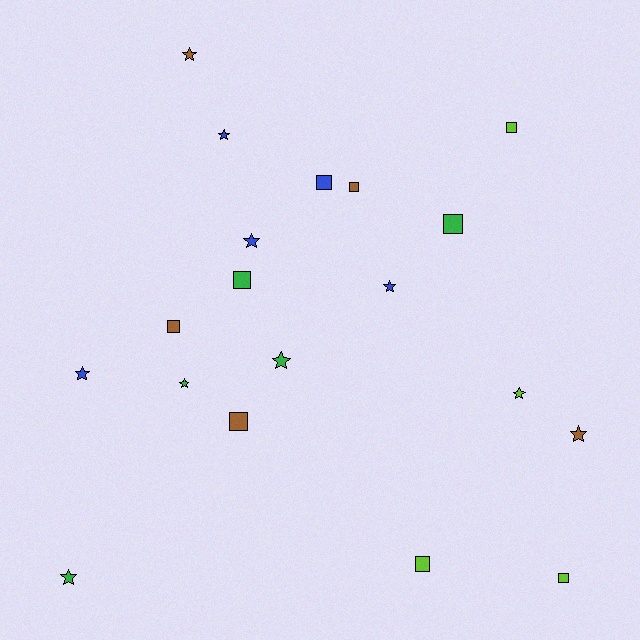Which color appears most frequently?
Green, with 5 objects.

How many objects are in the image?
There are 19 objects.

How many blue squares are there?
There is 1 blue square.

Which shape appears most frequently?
Star, with 10 objects.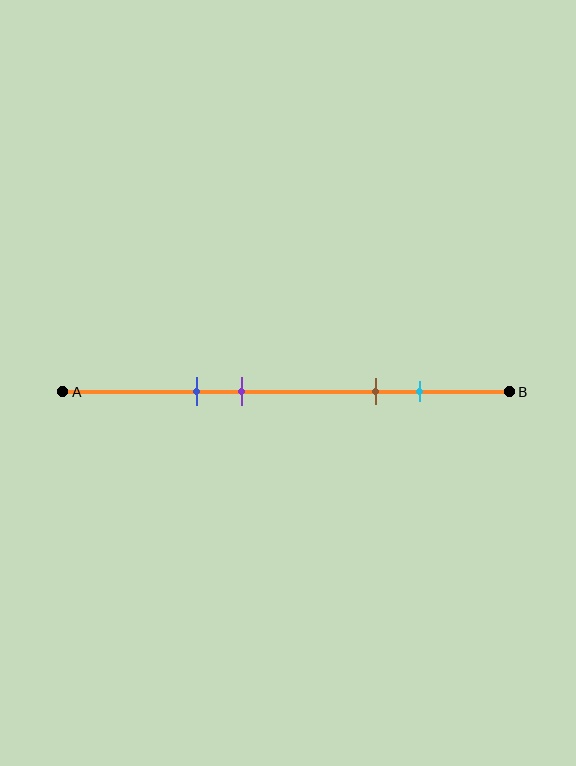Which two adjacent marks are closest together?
The blue and purple marks are the closest adjacent pair.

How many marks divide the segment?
There are 4 marks dividing the segment.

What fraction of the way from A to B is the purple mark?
The purple mark is approximately 40% (0.4) of the way from A to B.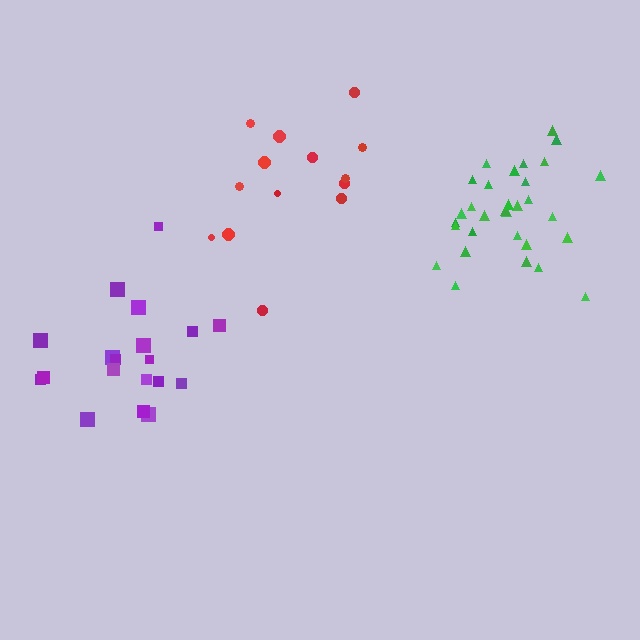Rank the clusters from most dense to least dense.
green, red, purple.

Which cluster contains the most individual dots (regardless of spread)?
Green (31).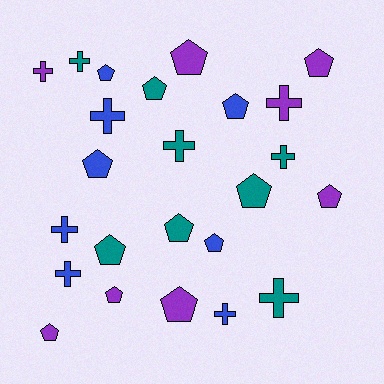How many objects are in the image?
There are 24 objects.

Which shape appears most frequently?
Pentagon, with 14 objects.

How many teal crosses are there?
There are 4 teal crosses.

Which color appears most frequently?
Blue, with 8 objects.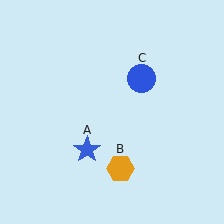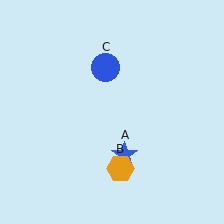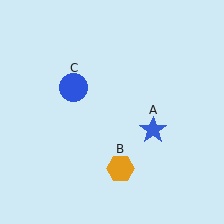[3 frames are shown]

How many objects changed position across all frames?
2 objects changed position: blue star (object A), blue circle (object C).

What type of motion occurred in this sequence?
The blue star (object A), blue circle (object C) rotated counterclockwise around the center of the scene.